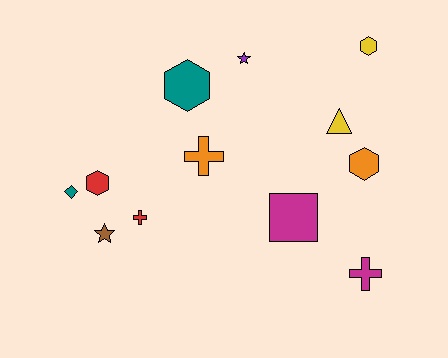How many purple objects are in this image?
There is 1 purple object.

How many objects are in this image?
There are 12 objects.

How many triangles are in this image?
There is 1 triangle.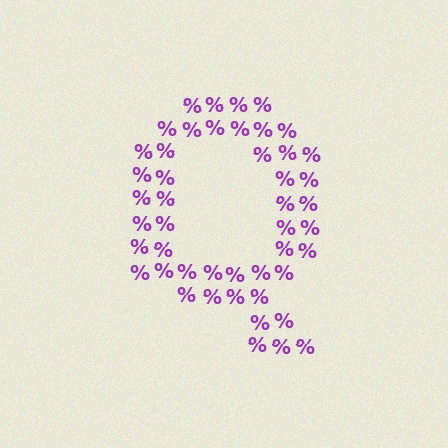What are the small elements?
The small elements are percent signs.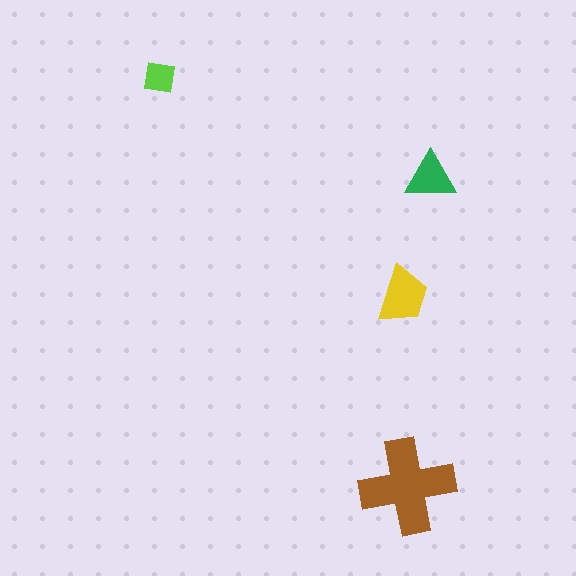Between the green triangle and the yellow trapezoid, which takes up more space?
The yellow trapezoid.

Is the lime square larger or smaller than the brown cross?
Smaller.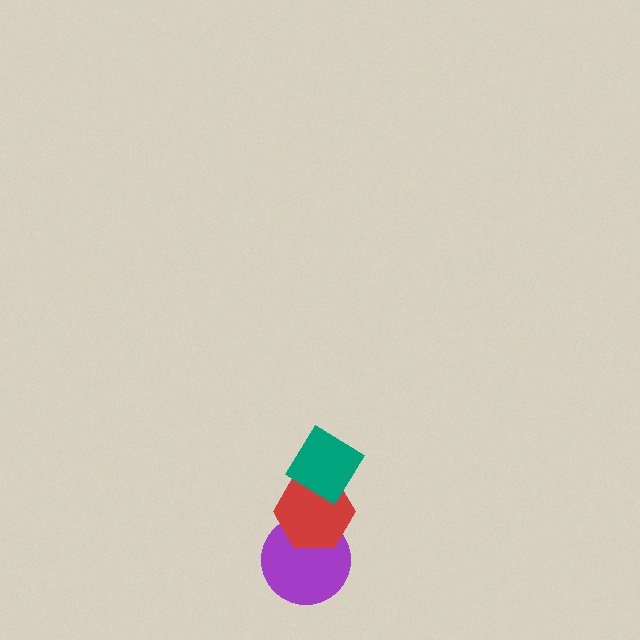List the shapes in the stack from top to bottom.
From top to bottom: the teal diamond, the red hexagon, the purple circle.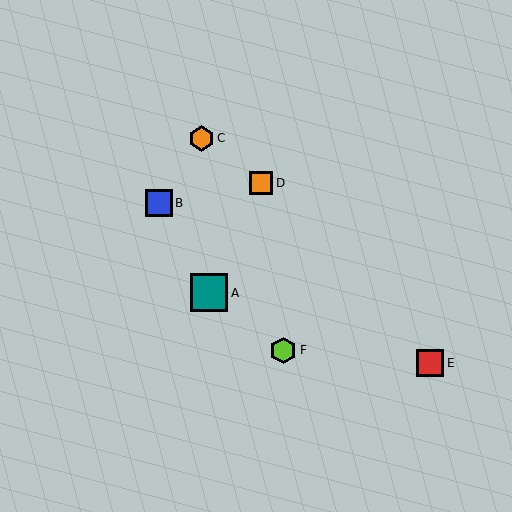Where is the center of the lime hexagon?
The center of the lime hexagon is at (283, 350).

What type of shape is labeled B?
Shape B is a blue square.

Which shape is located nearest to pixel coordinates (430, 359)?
The red square (labeled E) at (430, 363) is nearest to that location.